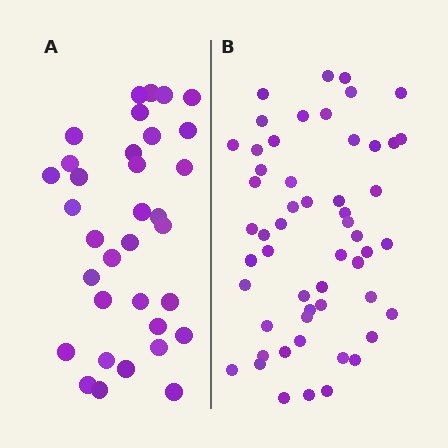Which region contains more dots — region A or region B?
Region B (the right region) has more dots.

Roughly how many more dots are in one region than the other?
Region B has approximately 20 more dots than region A.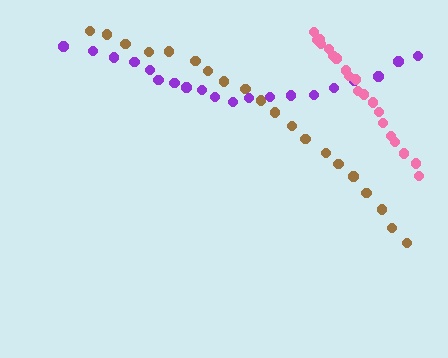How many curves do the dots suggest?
There are 3 distinct paths.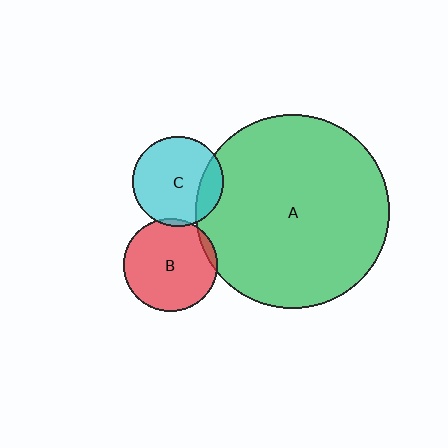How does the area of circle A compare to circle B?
Approximately 4.3 times.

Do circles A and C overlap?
Yes.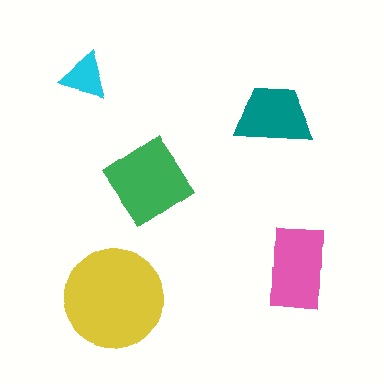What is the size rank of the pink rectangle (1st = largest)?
3rd.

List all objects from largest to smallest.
The yellow circle, the green diamond, the pink rectangle, the teal trapezoid, the cyan triangle.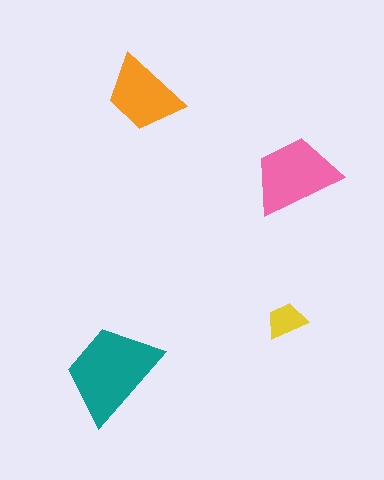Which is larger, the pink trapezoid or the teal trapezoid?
The teal one.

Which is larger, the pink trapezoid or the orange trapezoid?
The pink one.